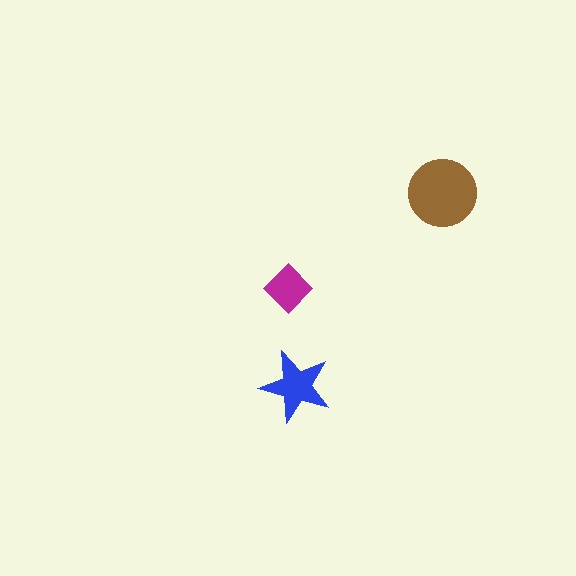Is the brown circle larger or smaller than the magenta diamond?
Larger.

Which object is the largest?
The brown circle.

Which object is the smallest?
The magenta diamond.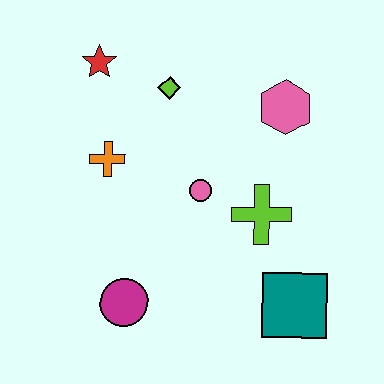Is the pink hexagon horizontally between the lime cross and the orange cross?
No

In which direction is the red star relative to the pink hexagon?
The red star is to the left of the pink hexagon.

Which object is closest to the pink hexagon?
The lime cross is closest to the pink hexagon.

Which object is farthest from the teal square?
The red star is farthest from the teal square.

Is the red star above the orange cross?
Yes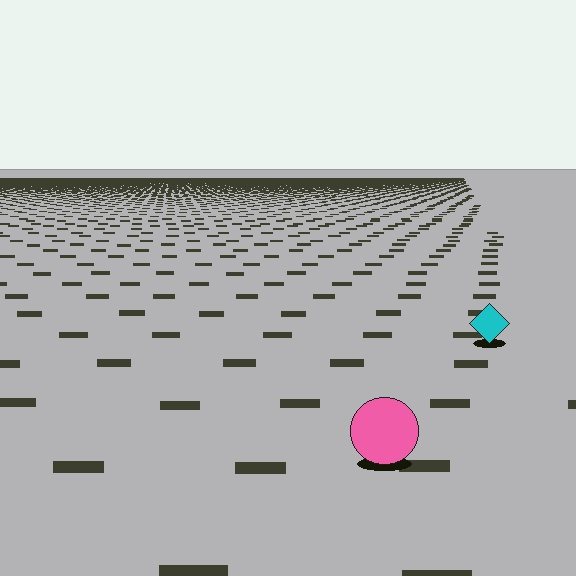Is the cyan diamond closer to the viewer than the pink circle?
No. The pink circle is closer — you can tell from the texture gradient: the ground texture is coarser near it.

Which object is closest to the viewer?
The pink circle is closest. The texture marks near it are larger and more spread out.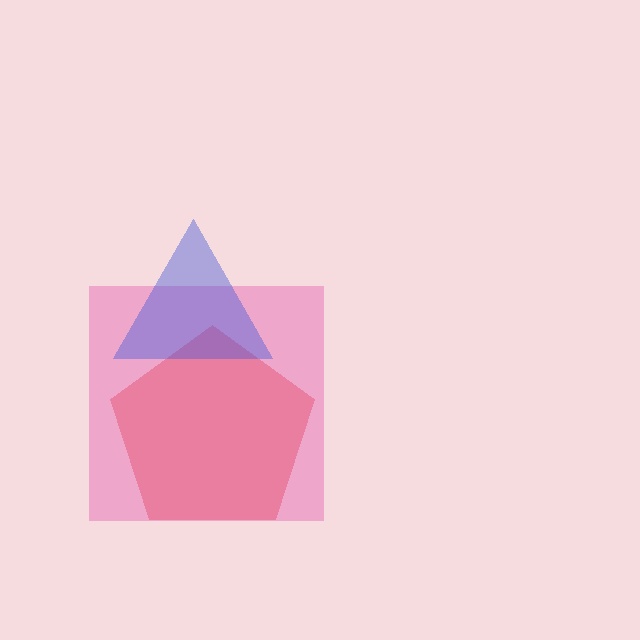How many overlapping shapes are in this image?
There are 3 overlapping shapes in the image.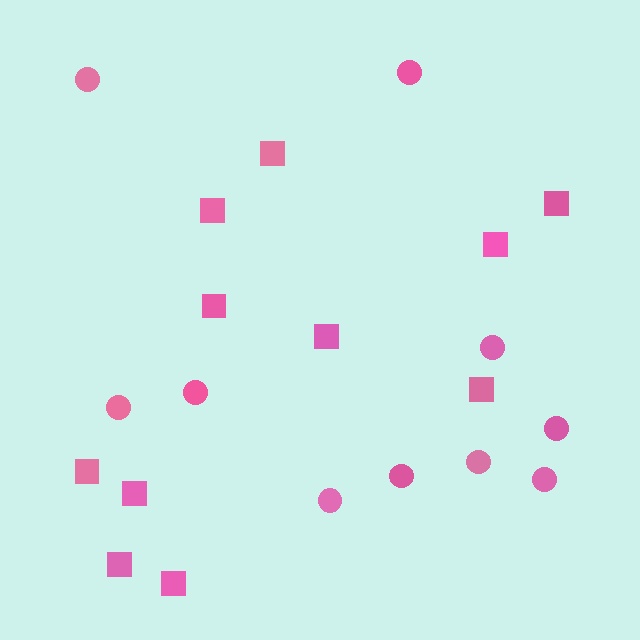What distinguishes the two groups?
There are 2 groups: one group of circles (10) and one group of squares (11).